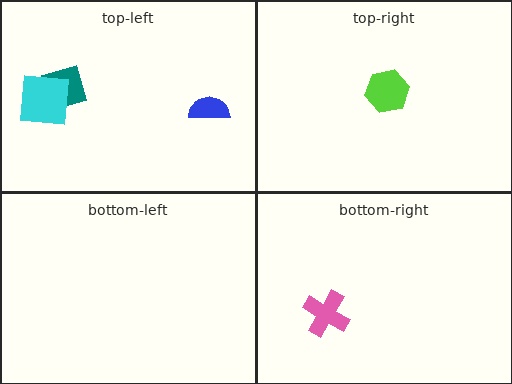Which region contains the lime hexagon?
The top-right region.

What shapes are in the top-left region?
The blue semicircle, the teal diamond, the cyan square.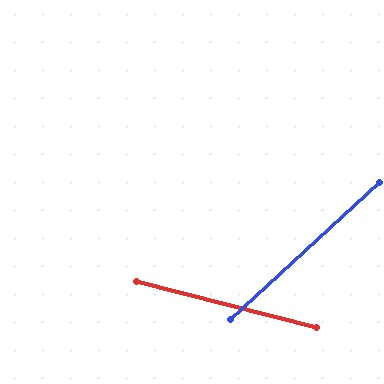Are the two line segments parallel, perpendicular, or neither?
Neither parallel nor perpendicular — they differ by about 57°.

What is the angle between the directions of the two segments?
Approximately 57 degrees.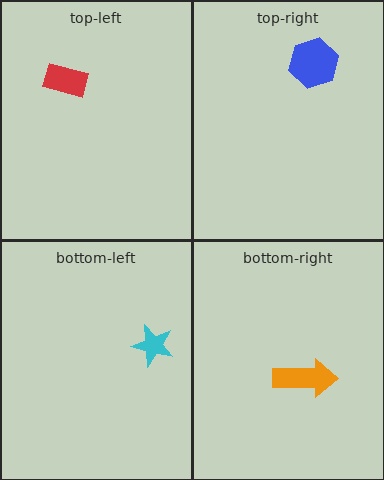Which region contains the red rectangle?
The top-left region.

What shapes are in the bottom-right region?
The orange arrow.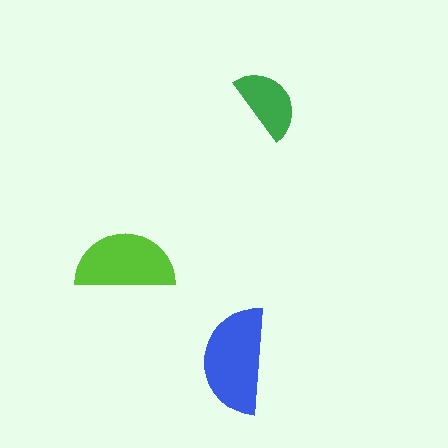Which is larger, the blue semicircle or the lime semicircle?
The blue one.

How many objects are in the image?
There are 3 objects in the image.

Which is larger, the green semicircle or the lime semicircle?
The lime one.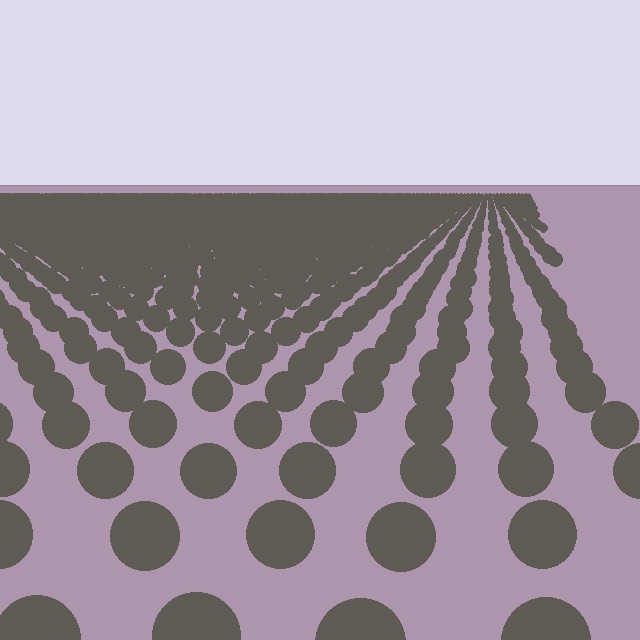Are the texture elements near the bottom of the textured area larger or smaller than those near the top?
Larger. Near the bottom, elements are closer to the viewer and appear at a bigger on-screen size.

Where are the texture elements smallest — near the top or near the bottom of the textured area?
Near the top.